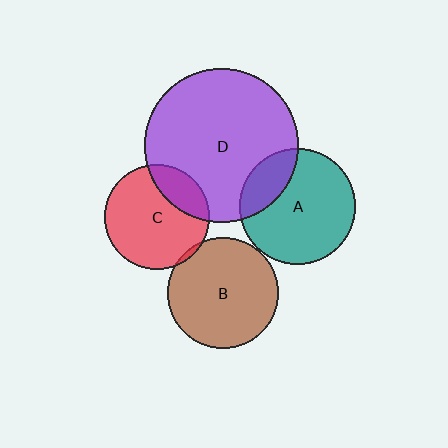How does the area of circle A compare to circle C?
Approximately 1.2 times.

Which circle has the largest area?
Circle D (purple).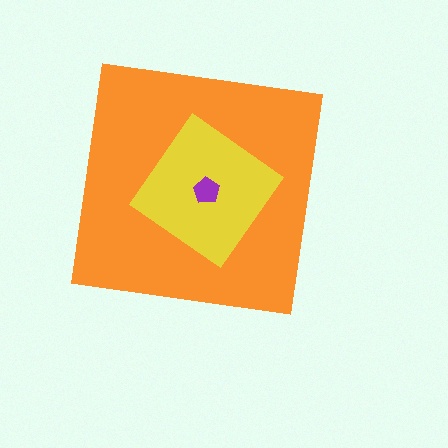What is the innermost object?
The purple pentagon.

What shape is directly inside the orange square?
The yellow diamond.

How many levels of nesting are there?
3.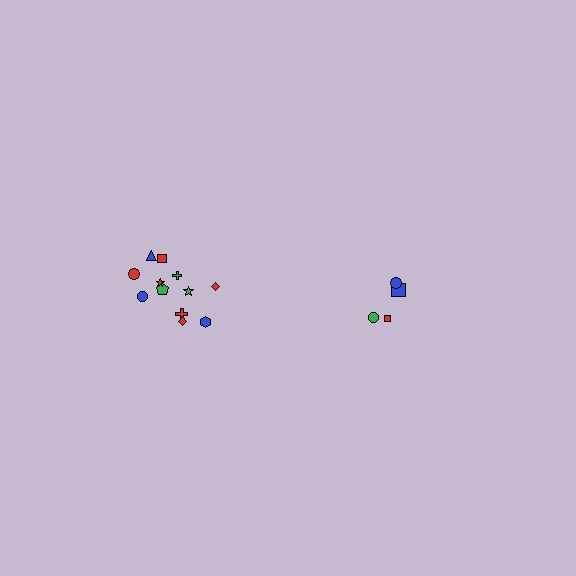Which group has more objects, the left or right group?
The left group.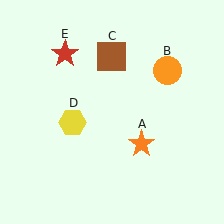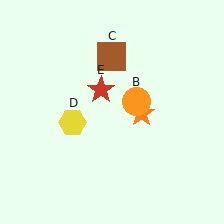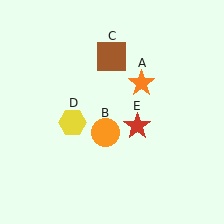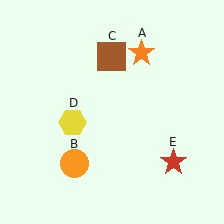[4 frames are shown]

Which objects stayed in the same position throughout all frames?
Brown square (object C) and yellow hexagon (object D) remained stationary.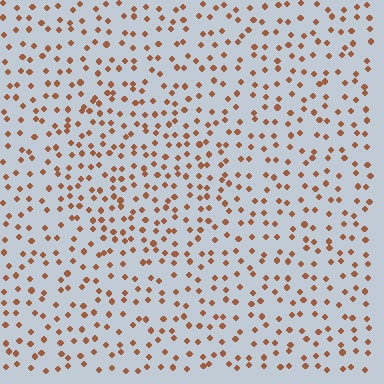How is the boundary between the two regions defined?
The boundary is defined by a change in element density (approximately 1.4x ratio). All elements are the same color, size, and shape.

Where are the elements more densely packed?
The elements are more densely packed inside the circle boundary.